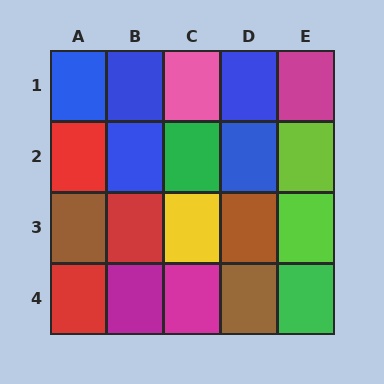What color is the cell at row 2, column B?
Blue.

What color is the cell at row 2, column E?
Lime.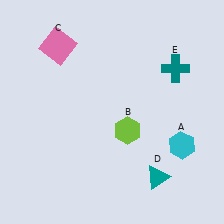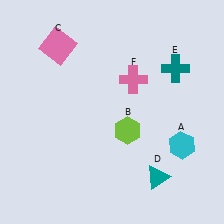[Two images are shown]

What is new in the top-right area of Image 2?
A pink cross (F) was added in the top-right area of Image 2.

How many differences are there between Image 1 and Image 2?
There is 1 difference between the two images.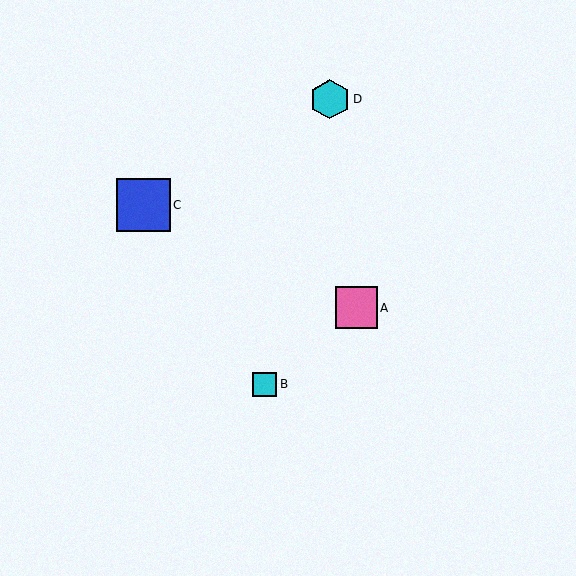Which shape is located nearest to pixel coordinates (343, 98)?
The cyan hexagon (labeled D) at (330, 99) is nearest to that location.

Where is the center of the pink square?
The center of the pink square is at (357, 308).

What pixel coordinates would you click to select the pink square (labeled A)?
Click at (357, 308) to select the pink square A.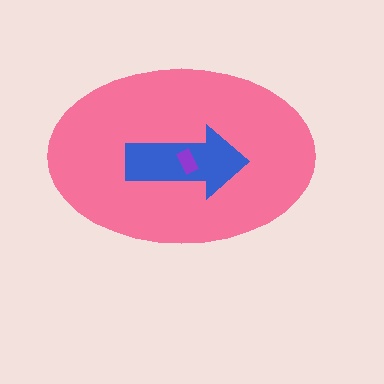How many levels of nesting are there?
3.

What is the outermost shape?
The pink ellipse.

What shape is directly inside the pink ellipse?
The blue arrow.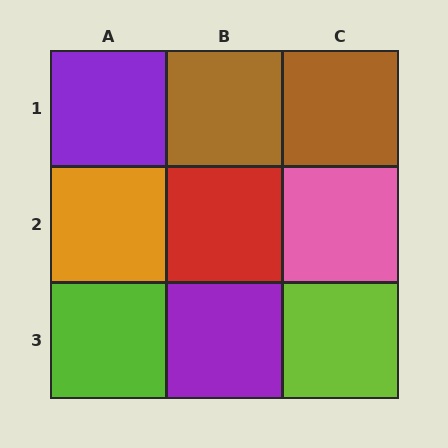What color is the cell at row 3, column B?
Purple.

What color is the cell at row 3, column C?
Lime.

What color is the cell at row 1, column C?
Brown.